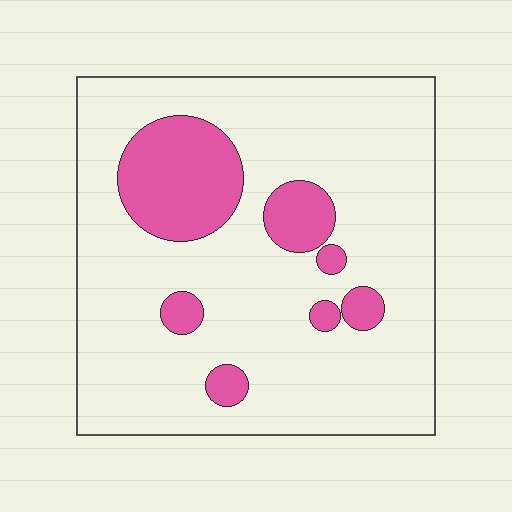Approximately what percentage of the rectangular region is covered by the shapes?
Approximately 20%.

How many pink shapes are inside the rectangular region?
7.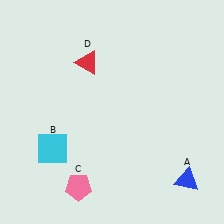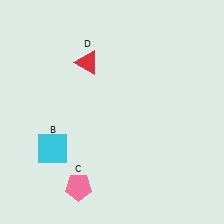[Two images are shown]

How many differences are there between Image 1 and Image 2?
There is 1 difference between the two images.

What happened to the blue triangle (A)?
The blue triangle (A) was removed in Image 2. It was in the bottom-right area of Image 1.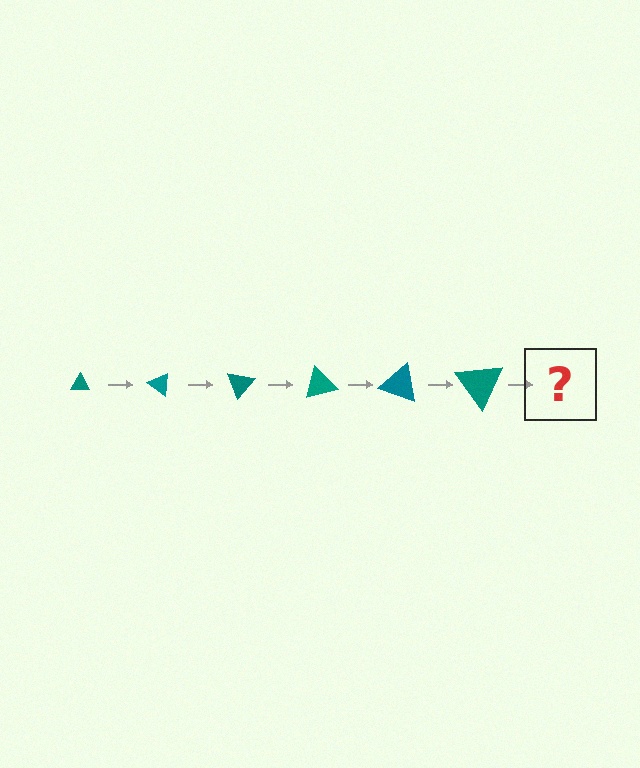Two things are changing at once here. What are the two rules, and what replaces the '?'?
The two rules are that the triangle grows larger each step and it rotates 35 degrees each step. The '?' should be a triangle, larger than the previous one and rotated 210 degrees from the start.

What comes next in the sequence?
The next element should be a triangle, larger than the previous one and rotated 210 degrees from the start.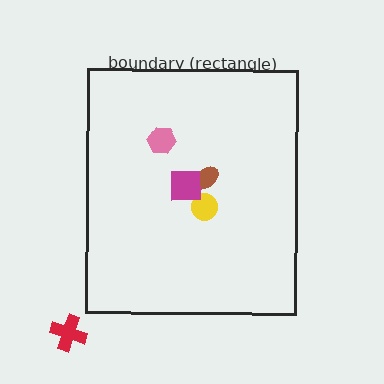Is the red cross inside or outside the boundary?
Outside.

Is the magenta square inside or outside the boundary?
Inside.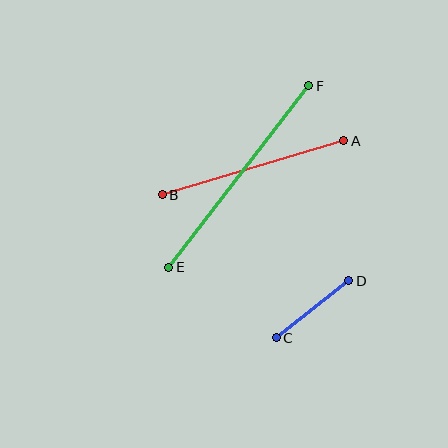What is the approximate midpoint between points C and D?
The midpoint is at approximately (312, 309) pixels.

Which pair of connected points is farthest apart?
Points E and F are farthest apart.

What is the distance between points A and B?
The distance is approximately 189 pixels.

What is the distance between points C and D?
The distance is approximately 93 pixels.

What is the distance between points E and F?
The distance is approximately 229 pixels.